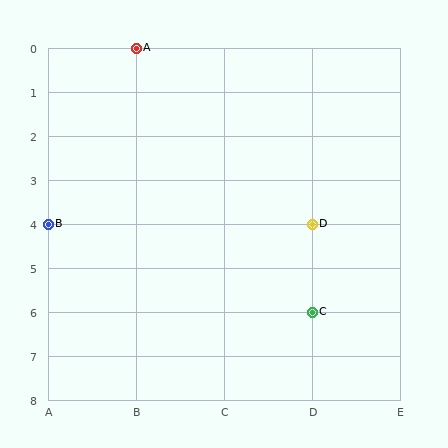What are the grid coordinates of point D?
Point D is at grid coordinates (D, 4).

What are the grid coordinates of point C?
Point C is at grid coordinates (D, 6).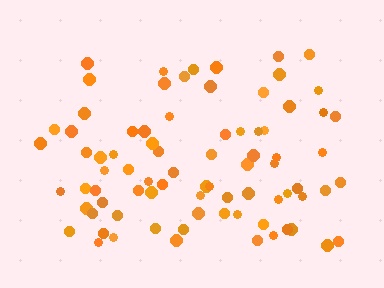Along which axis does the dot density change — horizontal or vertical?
Vertical.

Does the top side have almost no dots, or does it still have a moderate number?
Still a moderate number, just noticeably fewer than the bottom.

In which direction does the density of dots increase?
From top to bottom, with the bottom side densest.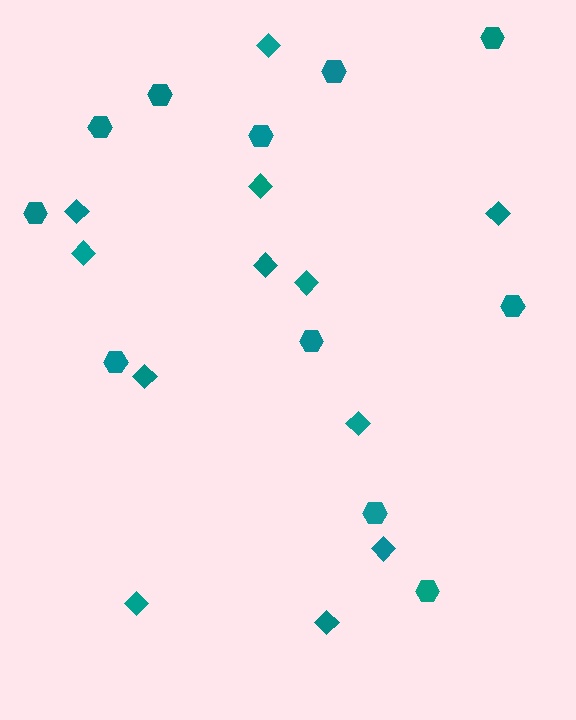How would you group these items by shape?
There are 2 groups: one group of diamonds (12) and one group of hexagons (11).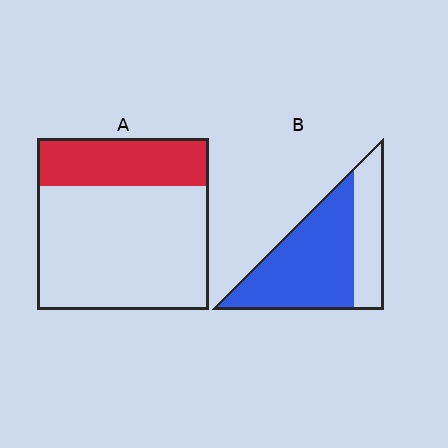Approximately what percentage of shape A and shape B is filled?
A is approximately 30% and B is approximately 70%.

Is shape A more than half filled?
No.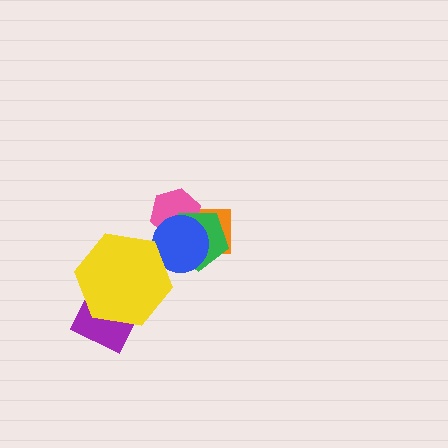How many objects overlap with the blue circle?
4 objects overlap with the blue circle.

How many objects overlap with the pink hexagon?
3 objects overlap with the pink hexagon.